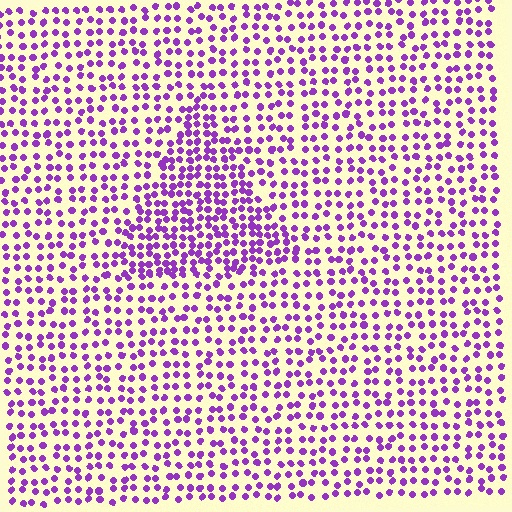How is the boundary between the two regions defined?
The boundary is defined by a change in element density (approximately 1.7x ratio). All elements are the same color, size, and shape.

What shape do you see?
I see a triangle.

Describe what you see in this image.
The image contains small purple elements arranged at two different densities. A triangle-shaped region is visible where the elements are more densely packed than the surrounding area.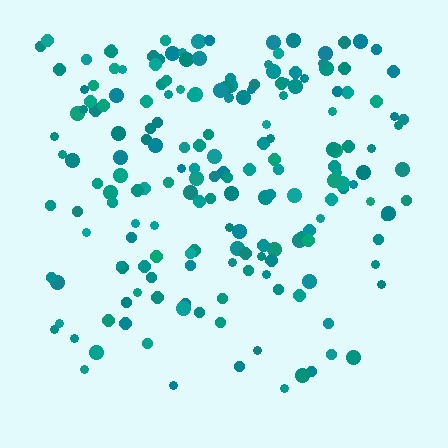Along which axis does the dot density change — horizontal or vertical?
Vertical.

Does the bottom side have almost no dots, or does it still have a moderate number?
Still a moderate number, just noticeably fewer than the top.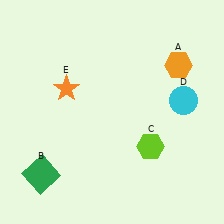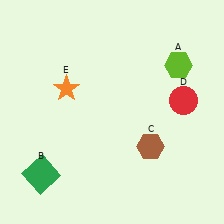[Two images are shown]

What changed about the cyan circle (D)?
In Image 1, D is cyan. In Image 2, it changed to red.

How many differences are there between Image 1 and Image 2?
There are 3 differences between the two images.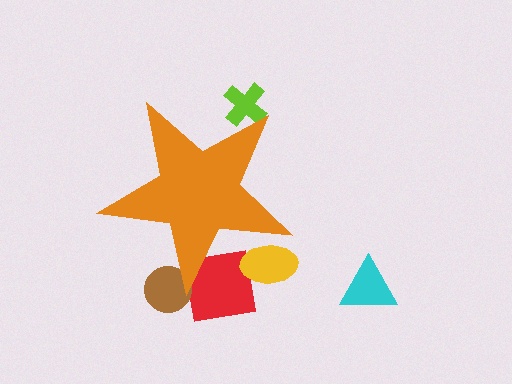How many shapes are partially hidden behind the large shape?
4 shapes are partially hidden.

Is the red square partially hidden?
Yes, the red square is partially hidden behind the orange star.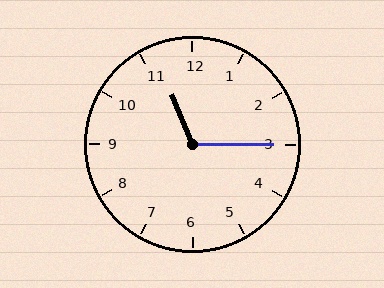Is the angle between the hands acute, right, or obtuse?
It is obtuse.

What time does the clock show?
11:15.